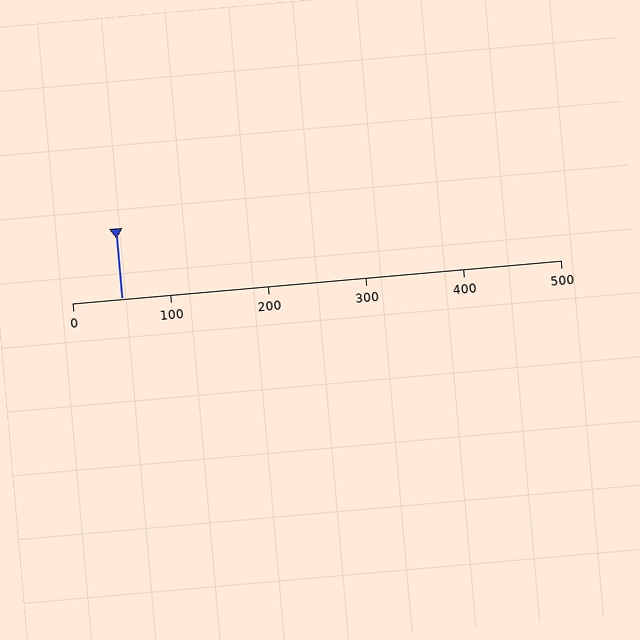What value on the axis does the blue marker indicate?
The marker indicates approximately 50.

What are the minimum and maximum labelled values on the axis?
The axis runs from 0 to 500.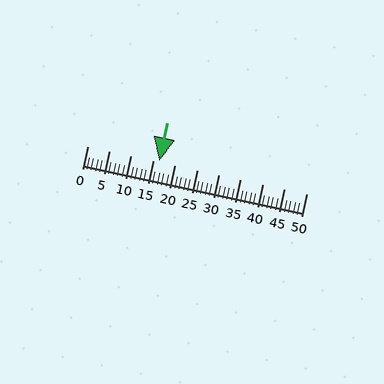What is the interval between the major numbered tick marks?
The major tick marks are spaced 5 units apart.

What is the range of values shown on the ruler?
The ruler shows values from 0 to 50.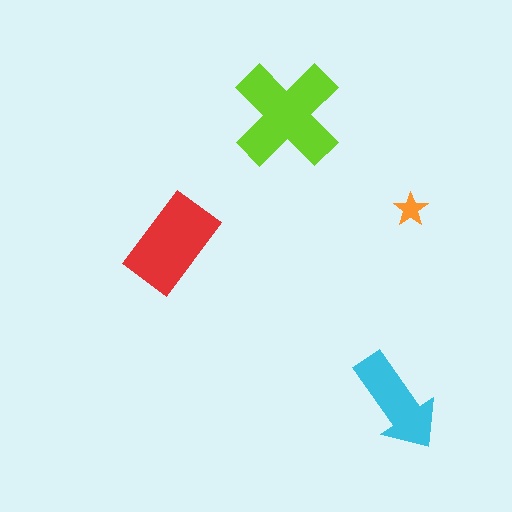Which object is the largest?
The lime cross.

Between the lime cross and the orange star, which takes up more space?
The lime cross.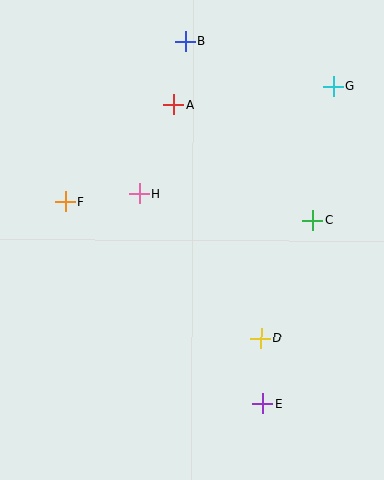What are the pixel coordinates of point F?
Point F is at (65, 202).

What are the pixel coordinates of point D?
Point D is at (261, 339).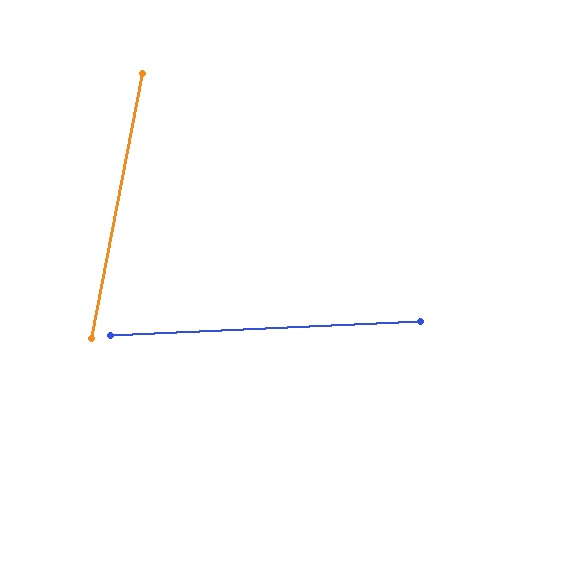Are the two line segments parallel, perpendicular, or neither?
Neither parallel nor perpendicular — they differ by about 77°.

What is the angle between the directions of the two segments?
Approximately 77 degrees.